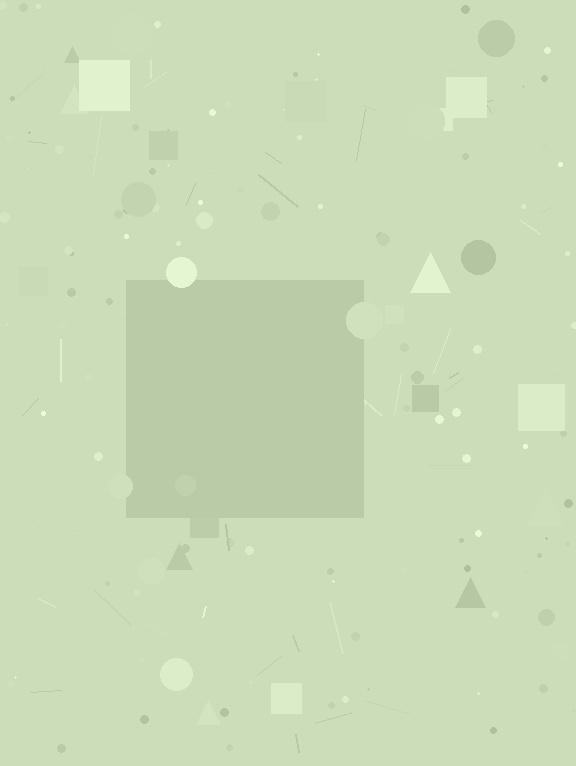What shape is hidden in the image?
A square is hidden in the image.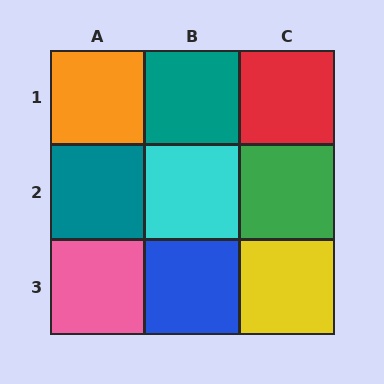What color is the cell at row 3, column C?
Yellow.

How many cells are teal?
2 cells are teal.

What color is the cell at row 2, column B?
Cyan.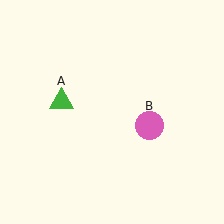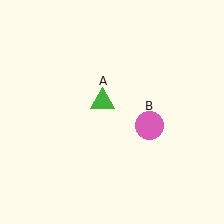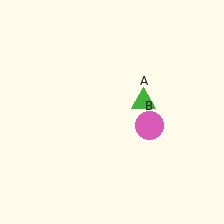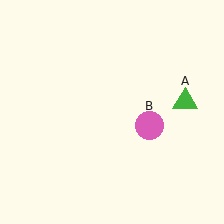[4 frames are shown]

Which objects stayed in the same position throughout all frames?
Pink circle (object B) remained stationary.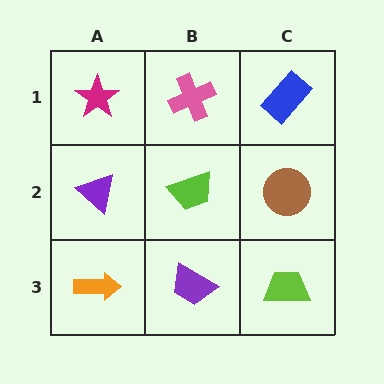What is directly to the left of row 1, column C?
A pink cross.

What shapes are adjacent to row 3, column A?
A purple triangle (row 2, column A), a purple trapezoid (row 3, column B).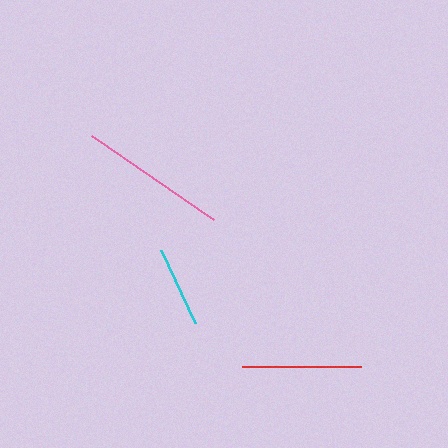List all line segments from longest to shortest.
From longest to shortest: pink, red, cyan.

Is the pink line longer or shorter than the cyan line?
The pink line is longer than the cyan line.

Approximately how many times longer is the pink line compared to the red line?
The pink line is approximately 1.2 times the length of the red line.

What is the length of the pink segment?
The pink segment is approximately 147 pixels long.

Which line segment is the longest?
The pink line is the longest at approximately 147 pixels.